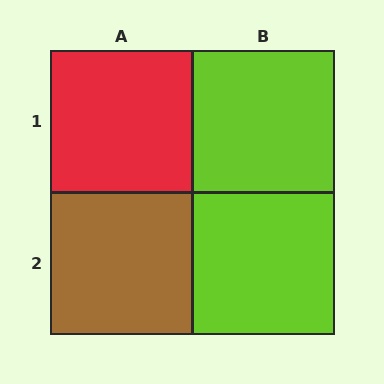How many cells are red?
1 cell is red.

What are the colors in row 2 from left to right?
Brown, lime.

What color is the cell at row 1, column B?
Lime.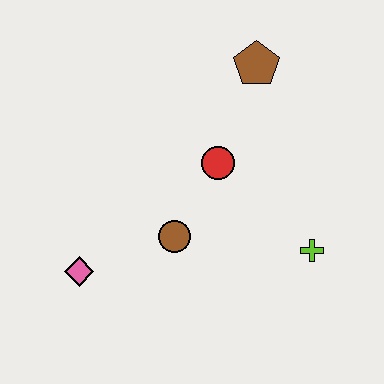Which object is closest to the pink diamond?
The brown circle is closest to the pink diamond.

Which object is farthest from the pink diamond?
The brown pentagon is farthest from the pink diamond.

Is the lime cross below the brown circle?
Yes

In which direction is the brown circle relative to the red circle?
The brown circle is below the red circle.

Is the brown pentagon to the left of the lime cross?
Yes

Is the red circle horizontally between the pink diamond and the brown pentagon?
Yes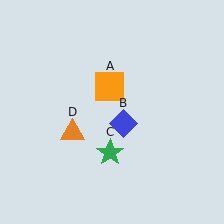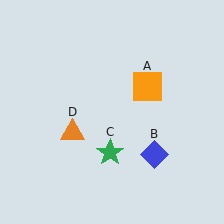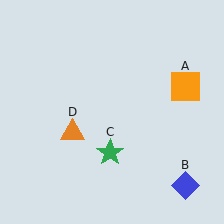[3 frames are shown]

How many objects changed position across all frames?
2 objects changed position: orange square (object A), blue diamond (object B).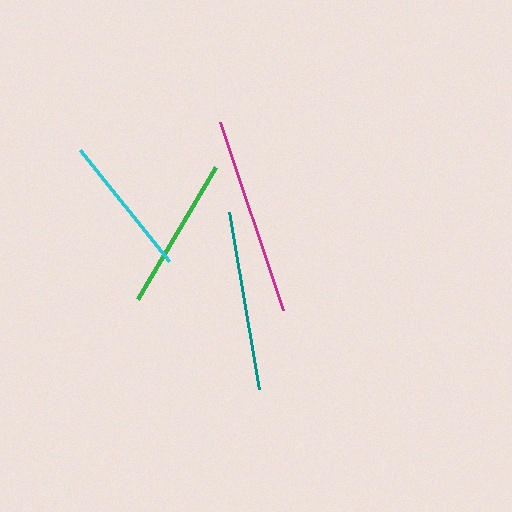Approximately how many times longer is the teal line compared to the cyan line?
The teal line is approximately 1.3 times the length of the cyan line.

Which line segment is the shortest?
The cyan line is the shortest at approximately 142 pixels.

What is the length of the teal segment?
The teal segment is approximately 180 pixels long.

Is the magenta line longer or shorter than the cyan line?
The magenta line is longer than the cyan line.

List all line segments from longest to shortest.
From longest to shortest: magenta, teal, green, cyan.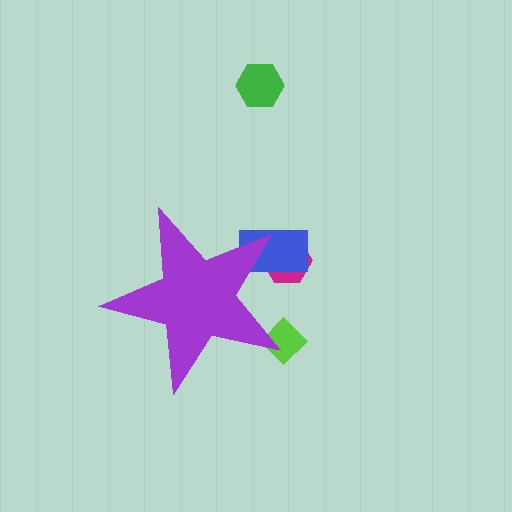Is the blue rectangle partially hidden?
Yes, the blue rectangle is partially hidden behind the purple star.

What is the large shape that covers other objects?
A purple star.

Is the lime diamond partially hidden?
Yes, the lime diamond is partially hidden behind the purple star.